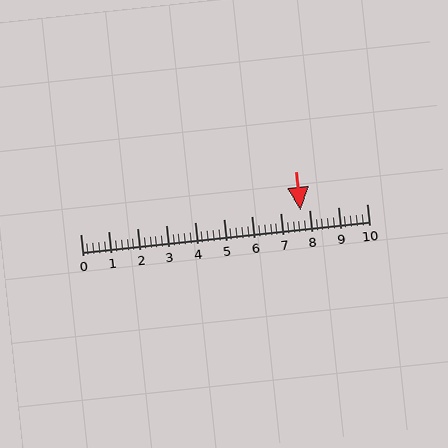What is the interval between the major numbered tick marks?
The major tick marks are spaced 1 units apart.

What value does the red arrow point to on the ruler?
The red arrow points to approximately 7.7.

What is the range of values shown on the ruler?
The ruler shows values from 0 to 10.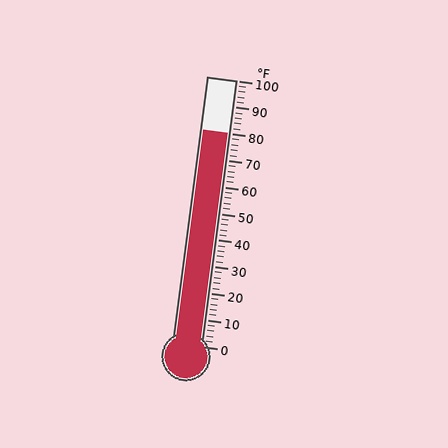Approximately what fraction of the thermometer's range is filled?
The thermometer is filled to approximately 80% of its range.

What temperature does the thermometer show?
The thermometer shows approximately 80°F.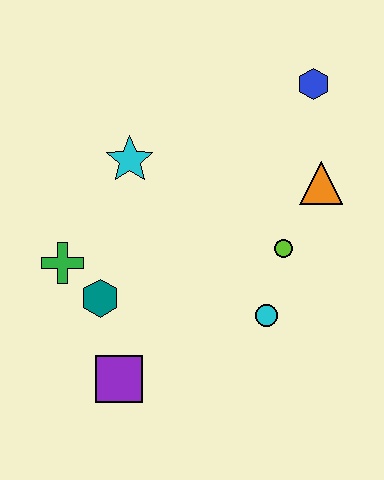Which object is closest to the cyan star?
The green cross is closest to the cyan star.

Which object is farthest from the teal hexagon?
The blue hexagon is farthest from the teal hexagon.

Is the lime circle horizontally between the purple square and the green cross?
No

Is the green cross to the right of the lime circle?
No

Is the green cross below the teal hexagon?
No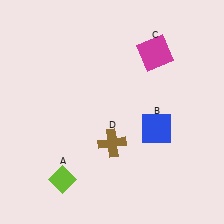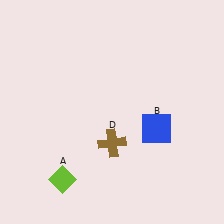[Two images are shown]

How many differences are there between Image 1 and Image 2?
There is 1 difference between the two images.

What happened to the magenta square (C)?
The magenta square (C) was removed in Image 2. It was in the top-right area of Image 1.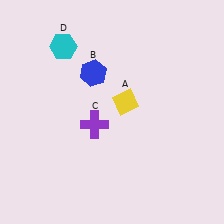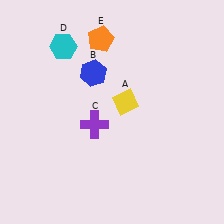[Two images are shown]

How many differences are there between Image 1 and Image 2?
There is 1 difference between the two images.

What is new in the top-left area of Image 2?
An orange pentagon (E) was added in the top-left area of Image 2.